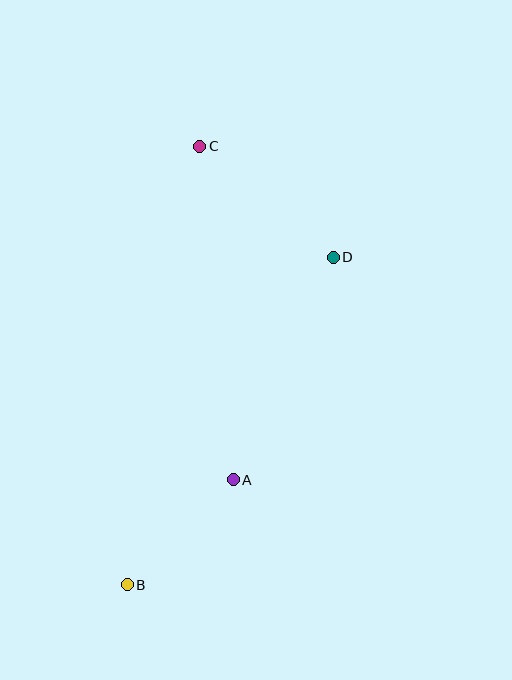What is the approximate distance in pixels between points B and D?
The distance between B and D is approximately 387 pixels.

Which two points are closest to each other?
Points A and B are closest to each other.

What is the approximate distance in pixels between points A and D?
The distance between A and D is approximately 244 pixels.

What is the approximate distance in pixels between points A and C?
The distance between A and C is approximately 335 pixels.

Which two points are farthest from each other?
Points B and C are farthest from each other.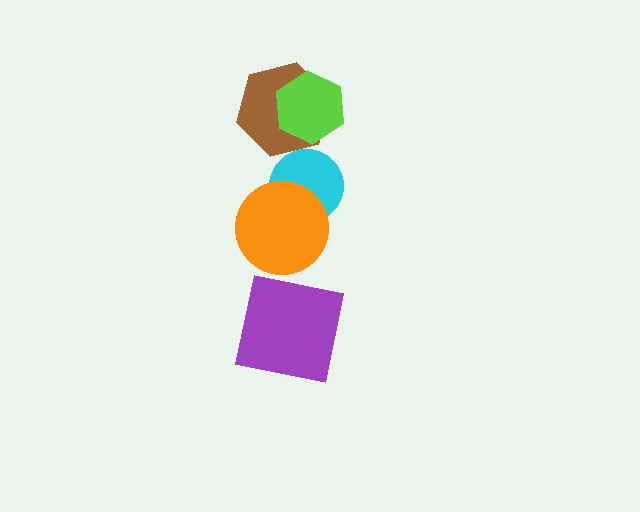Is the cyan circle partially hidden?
Yes, it is partially covered by another shape.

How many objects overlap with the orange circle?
1 object overlaps with the orange circle.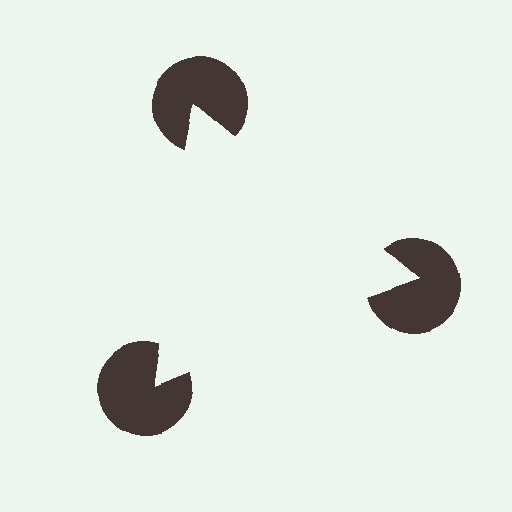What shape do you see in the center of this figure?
An illusory triangle — its edges are inferred from the aligned wedge cuts in the pac-man discs, not physically drawn.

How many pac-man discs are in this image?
There are 3 — one at each vertex of the illusory triangle.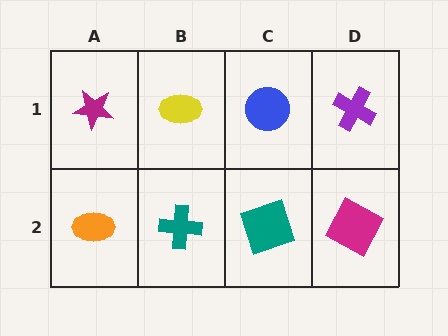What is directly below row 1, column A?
An orange ellipse.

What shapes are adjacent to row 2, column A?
A magenta star (row 1, column A), a teal cross (row 2, column B).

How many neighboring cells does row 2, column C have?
3.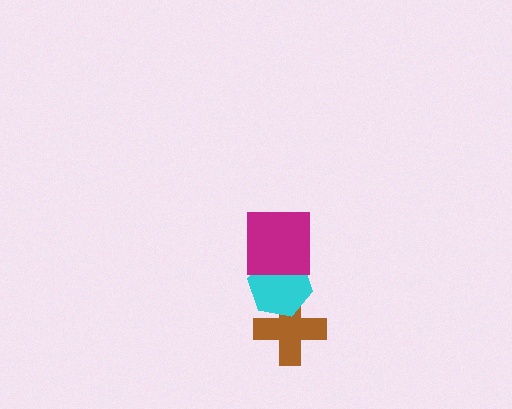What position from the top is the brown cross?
The brown cross is 3rd from the top.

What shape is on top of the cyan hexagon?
The magenta square is on top of the cyan hexagon.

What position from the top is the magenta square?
The magenta square is 1st from the top.